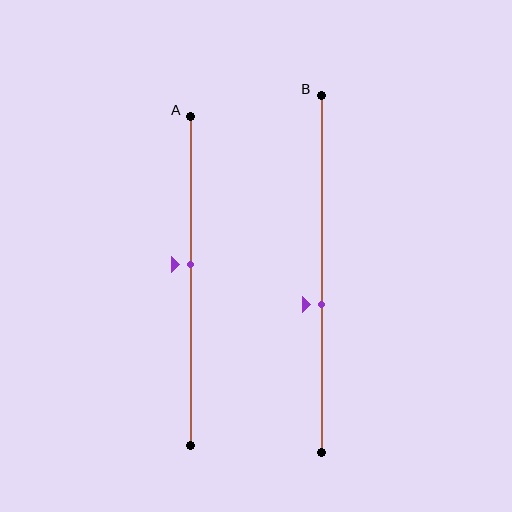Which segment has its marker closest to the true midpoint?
Segment A has its marker closest to the true midpoint.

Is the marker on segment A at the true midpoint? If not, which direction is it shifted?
No, the marker on segment A is shifted upward by about 5% of the segment length.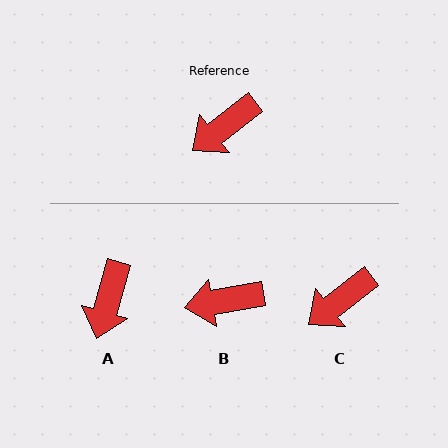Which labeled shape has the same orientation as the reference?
C.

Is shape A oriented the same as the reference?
No, it is off by about 37 degrees.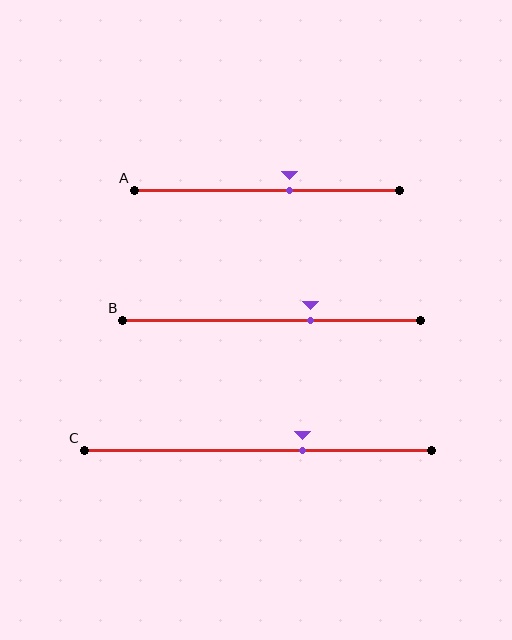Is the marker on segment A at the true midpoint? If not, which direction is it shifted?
No, the marker on segment A is shifted to the right by about 9% of the segment length.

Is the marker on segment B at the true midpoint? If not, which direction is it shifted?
No, the marker on segment B is shifted to the right by about 13% of the segment length.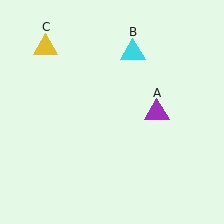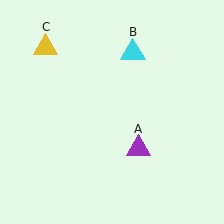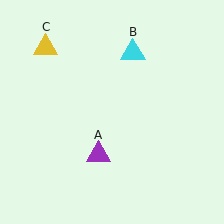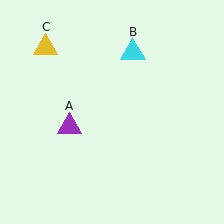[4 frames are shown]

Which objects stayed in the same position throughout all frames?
Cyan triangle (object B) and yellow triangle (object C) remained stationary.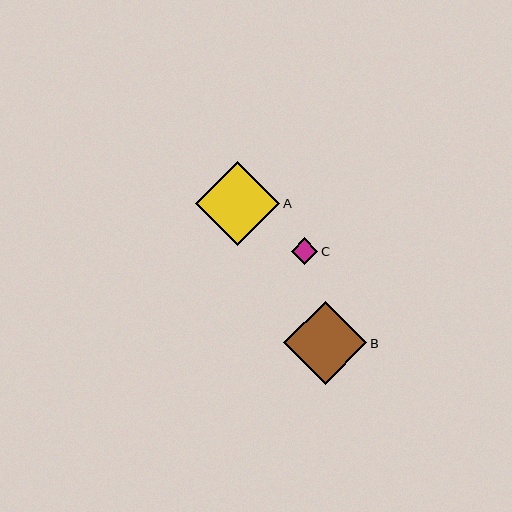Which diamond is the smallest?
Diamond C is the smallest with a size of approximately 27 pixels.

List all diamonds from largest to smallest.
From largest to smallest: A, B, C.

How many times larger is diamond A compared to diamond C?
Diamond A is approximately 3.2 times the size of diamond C.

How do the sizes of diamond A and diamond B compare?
Diamond A and diamond B are approximately the same size.